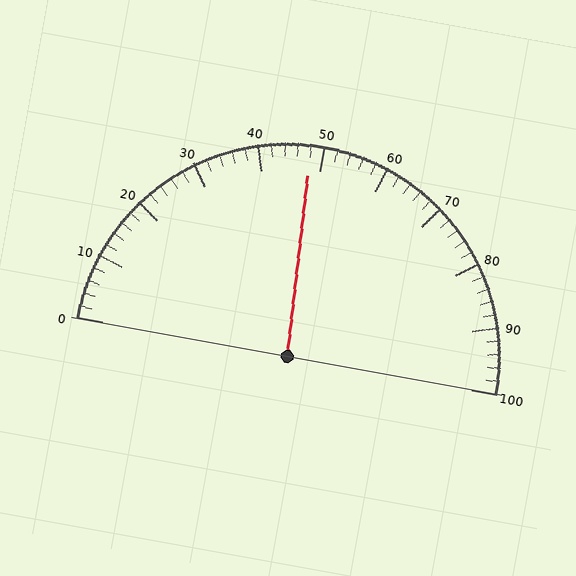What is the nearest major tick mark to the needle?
The nearest major tick mark is 50.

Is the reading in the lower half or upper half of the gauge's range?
The reading is in the lower half of the range (0 to 100).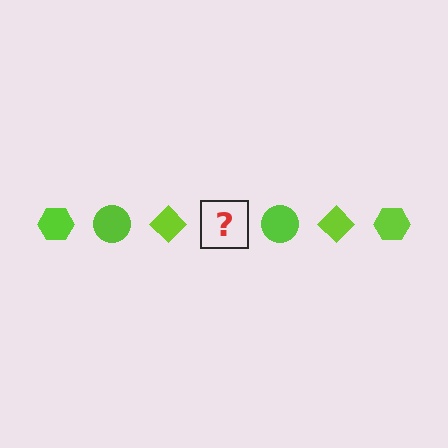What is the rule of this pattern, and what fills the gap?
The rule is that the pattern cycles through hexagon, circle, diamond shapes in lime. The gap should be filled with a lime hexagon.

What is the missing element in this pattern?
The missing element is a lime hexagon.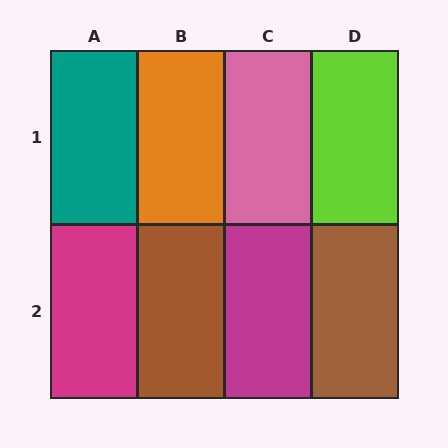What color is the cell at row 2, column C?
Magenta.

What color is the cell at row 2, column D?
Brown.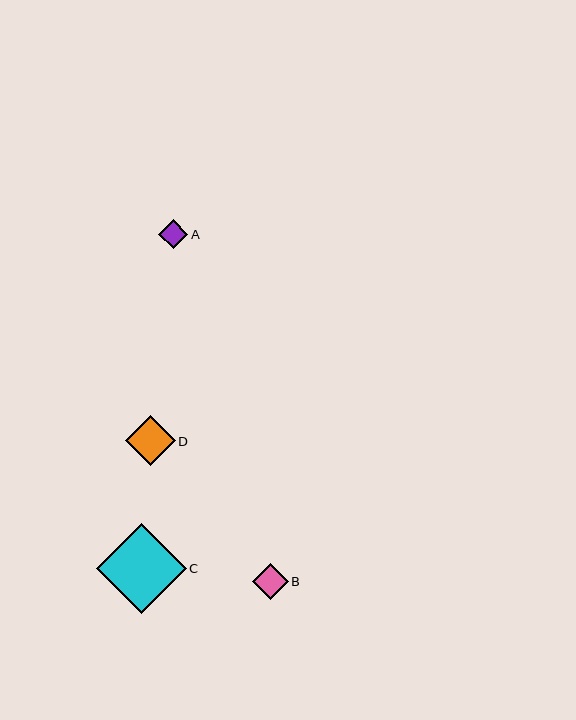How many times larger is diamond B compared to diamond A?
Diamond B is approximately 1.3 times the size of diamond A.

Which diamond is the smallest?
Diamond A is the smallest with a size of approximately 29 pixels.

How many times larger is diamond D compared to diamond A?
Diamond D is approximately 1.8 times the size of diamond A.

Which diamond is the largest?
Diamond C is the largest with a size of approximately 90 pixels.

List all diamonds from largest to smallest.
From largest to smallest: C, D, B, A.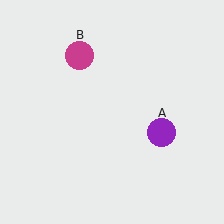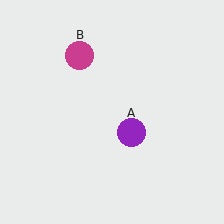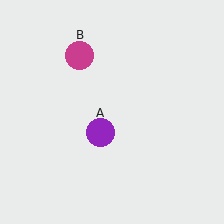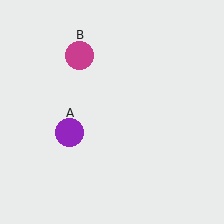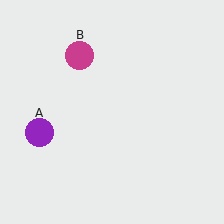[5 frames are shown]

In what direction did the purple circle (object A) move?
The purple circle (object A) moved left.